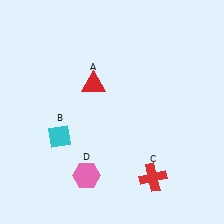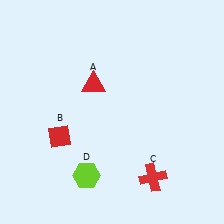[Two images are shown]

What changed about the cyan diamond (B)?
In Image 1, B is cyan. In Image 2, it changed to red.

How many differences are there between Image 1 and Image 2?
There are 2 differences between the two images.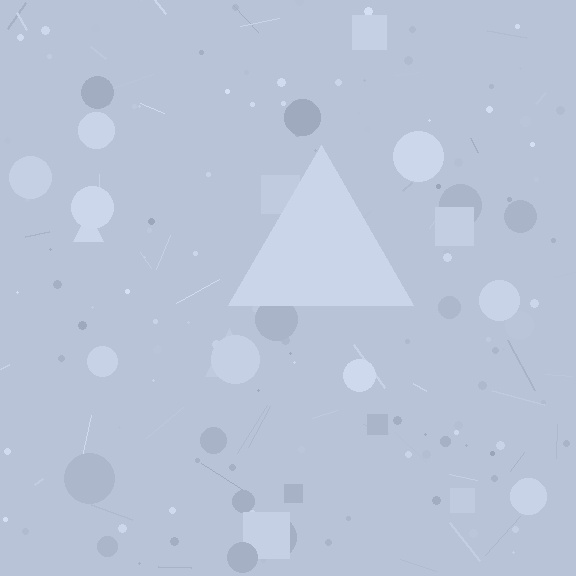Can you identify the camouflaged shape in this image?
The camouflaged shape is a triangle.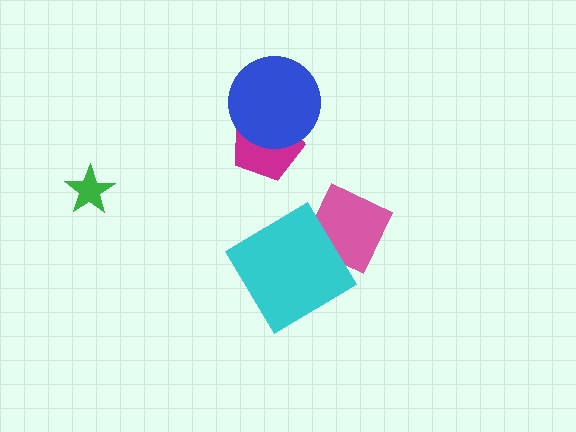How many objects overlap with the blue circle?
1 object overlaps with the blue circle.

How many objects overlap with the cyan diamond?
1 object overlaps with the cyan diamond.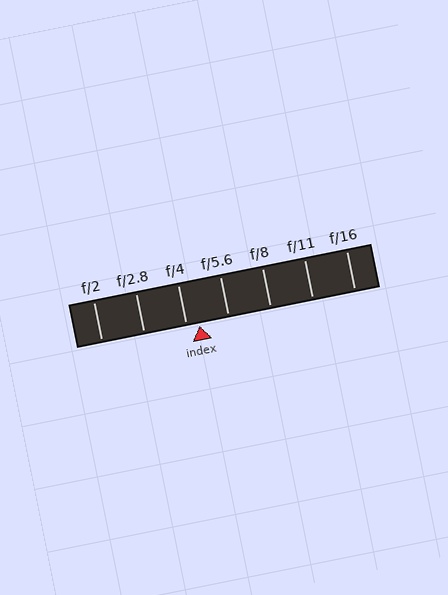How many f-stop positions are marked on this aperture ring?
There are 7 f-stop positions marked.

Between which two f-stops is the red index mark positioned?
The index mark is between f/4 and f/5.6.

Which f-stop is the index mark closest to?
The index mark is closest to f/4.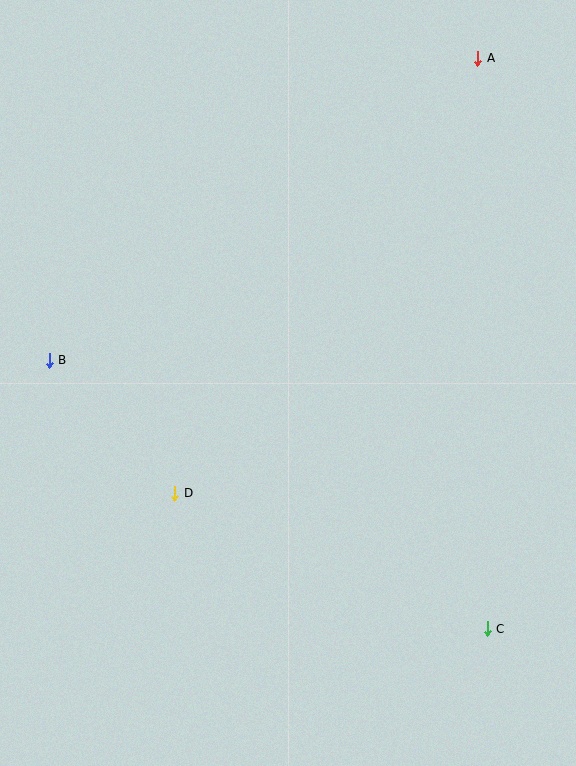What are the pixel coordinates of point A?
Point A is at (478, 58).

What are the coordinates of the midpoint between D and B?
The midpoint between D and B is at (112, 427).